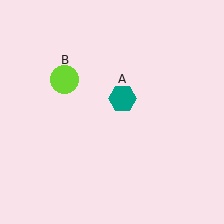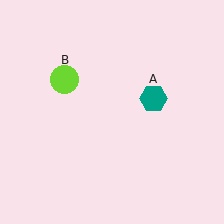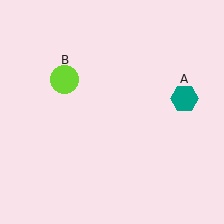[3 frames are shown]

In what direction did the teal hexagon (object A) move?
The teal hexagon (object A) moved right.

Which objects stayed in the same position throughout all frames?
Lime circle (object B) remained stationary.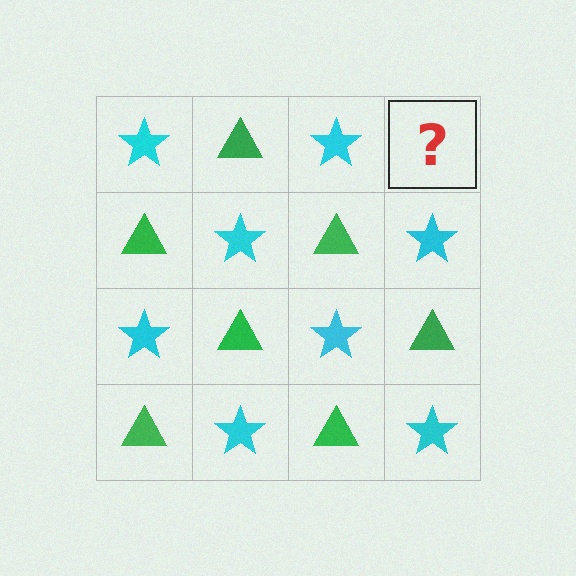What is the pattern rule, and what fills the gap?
The rule is that it alternates cyan star and green triangle in a checkerboard pattern. The gap should be filled with a green triangle.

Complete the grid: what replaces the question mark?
The question mark should be replaced with a green triangle.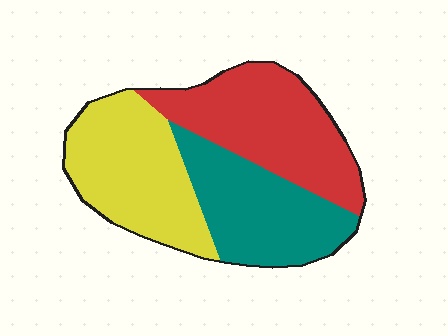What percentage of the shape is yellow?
Yellow covers around 35% of the shape.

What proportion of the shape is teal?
Teal takes up about one third (1/3) of the shape.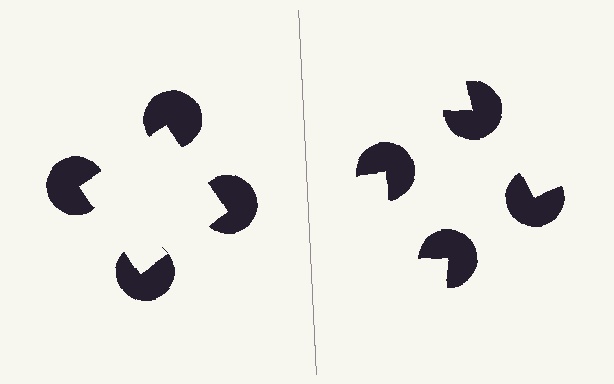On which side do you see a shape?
An illusory square appears on the left side. On the right side the wedge cuts are rotated, so no coherent shape forms.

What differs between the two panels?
The pac-man discs are positioned identically on both sides; only the wedge orientations differ. On the left they align to a square; on the right they are misaligned.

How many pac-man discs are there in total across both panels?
8 — 4 on each side.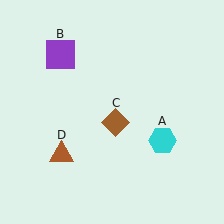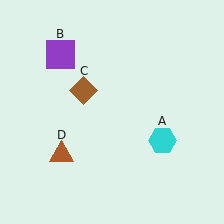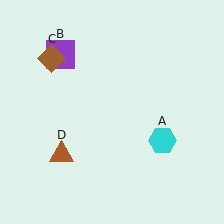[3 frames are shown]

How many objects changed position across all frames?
1 object changed position: brown diamond (object C).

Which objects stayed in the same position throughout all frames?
Cyan hexagon (object A) and purple square (object B) and brown triangle (object D) remained stationary.